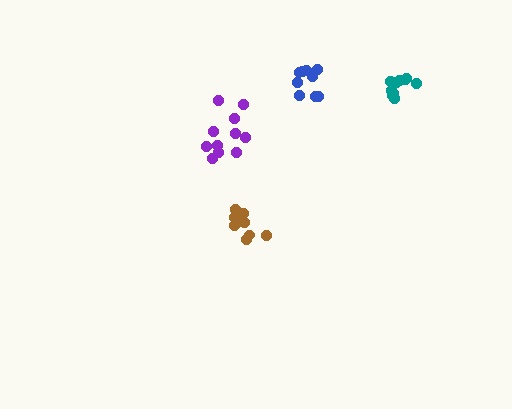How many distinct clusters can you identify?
There are 4 distinct clusters.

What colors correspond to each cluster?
The clusters are colored: purple, brown, teal, blue.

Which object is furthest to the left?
The purple cluster is leftmost.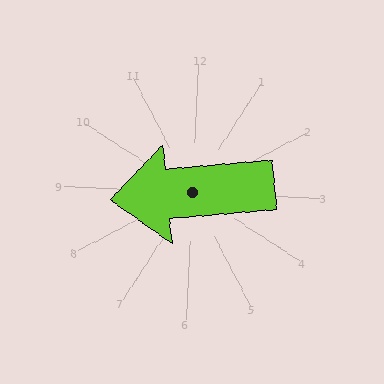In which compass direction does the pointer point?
West.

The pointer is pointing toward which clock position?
Roughly 9 o'clock.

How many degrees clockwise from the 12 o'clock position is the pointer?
Approximately 262 degrees.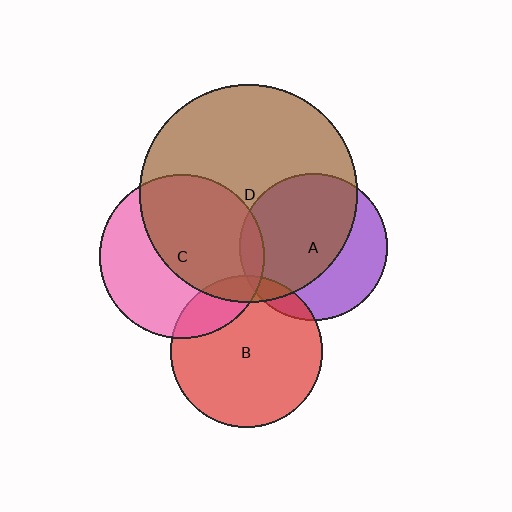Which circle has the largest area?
Circle D (brown).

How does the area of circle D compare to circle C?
Approximately 1.8 times.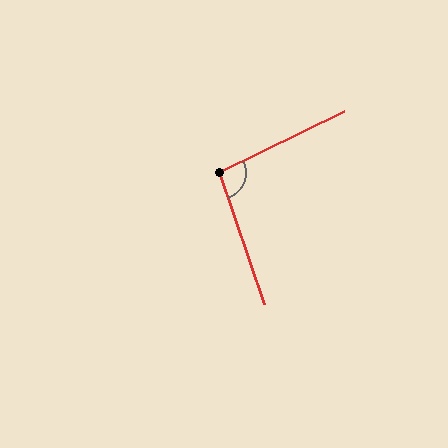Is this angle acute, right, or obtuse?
It is obtuse.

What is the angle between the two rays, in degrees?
Approximately 97 degrees.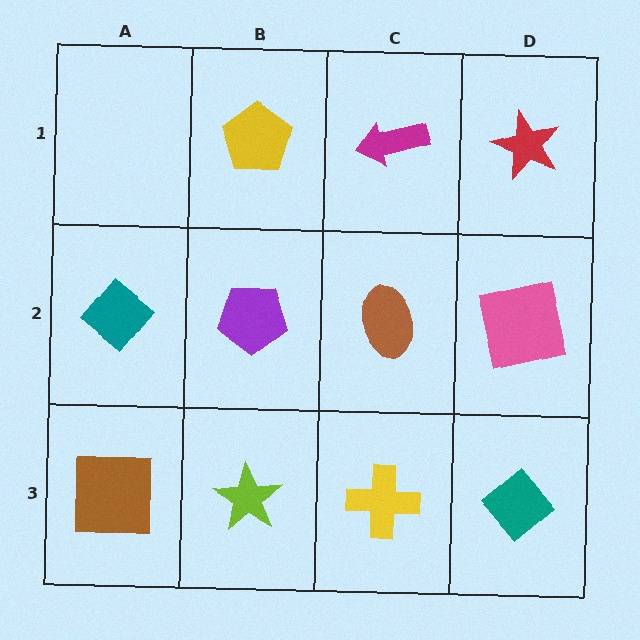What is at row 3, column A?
A brown square.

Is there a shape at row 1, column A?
No, that cell is empty.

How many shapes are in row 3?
4 shapes.